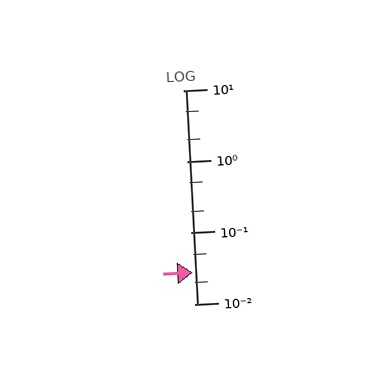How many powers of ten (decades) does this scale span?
The scale spans 3 decades, from 0.01 to 10.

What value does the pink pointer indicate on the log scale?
The pointer indicates approximately 0.028.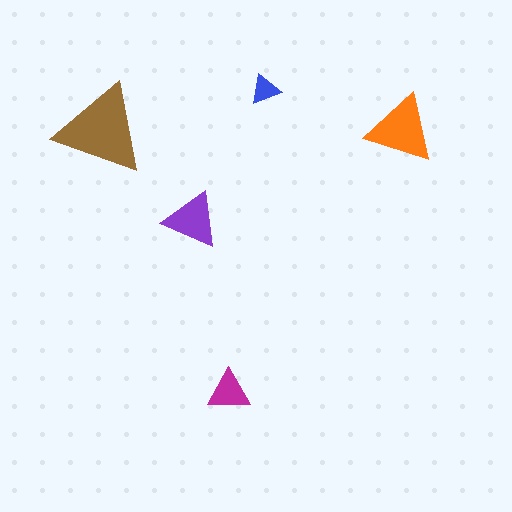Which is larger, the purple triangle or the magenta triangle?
The purple one.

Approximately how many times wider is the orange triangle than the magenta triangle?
About 1.5 times wider.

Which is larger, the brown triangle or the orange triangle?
The brown one.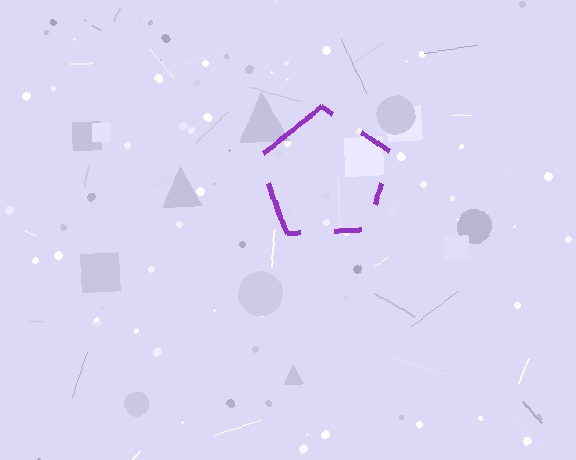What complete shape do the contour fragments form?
The contour fragments form a pentagon.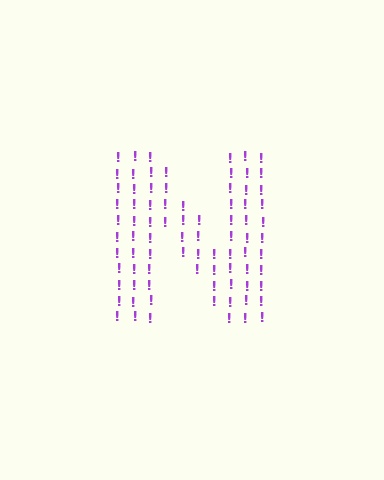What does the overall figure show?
The overall figure shows the letter N.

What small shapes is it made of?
It is made of small exclamation marks.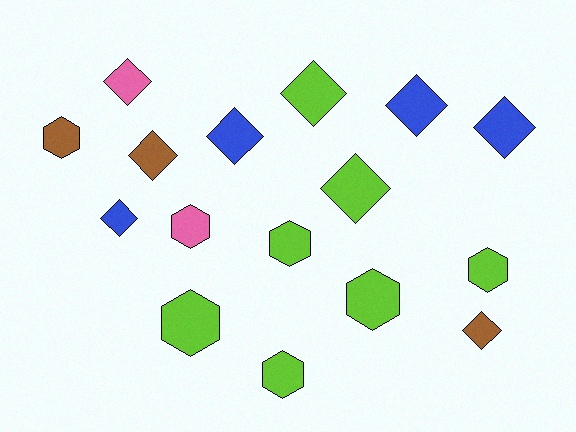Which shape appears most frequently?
Diamond, with 9 objects.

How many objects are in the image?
There are 16 objects.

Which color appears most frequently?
Lime, with 7 objects.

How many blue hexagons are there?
There are no blue hexagons.